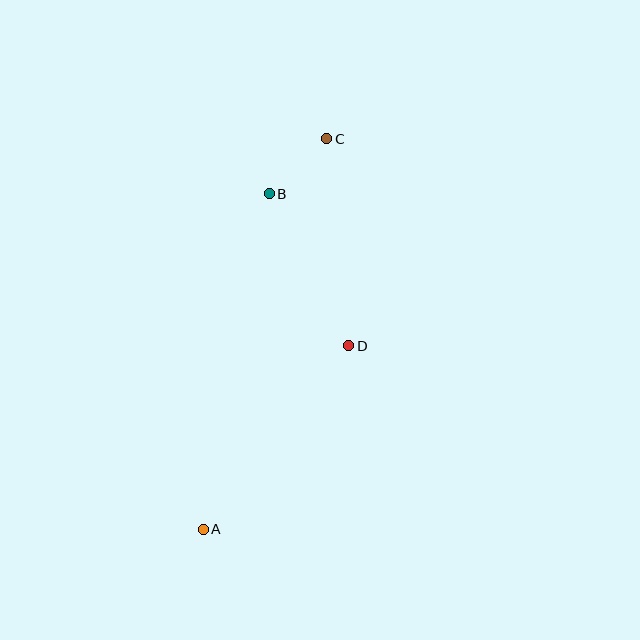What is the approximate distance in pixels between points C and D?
The distance between C and D is approximately 208 pixels.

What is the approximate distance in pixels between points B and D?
The distance between B and D is approximately 172 pixels.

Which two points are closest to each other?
Points B and C are closest to each other.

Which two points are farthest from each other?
Points A and C are farthest from each other.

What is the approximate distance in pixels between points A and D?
The distance between A and D is approximately 234 pixels.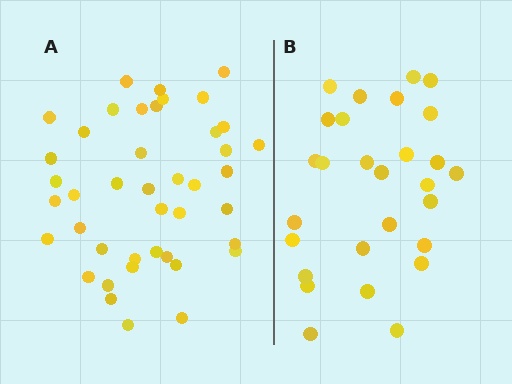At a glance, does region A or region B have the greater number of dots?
Region A (the left region) has more dots.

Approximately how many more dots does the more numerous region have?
Region A has approximately 15 more dots than region B.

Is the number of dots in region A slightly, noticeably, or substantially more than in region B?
Region A has substantially more. The ratio is roughly 1.5 to 1.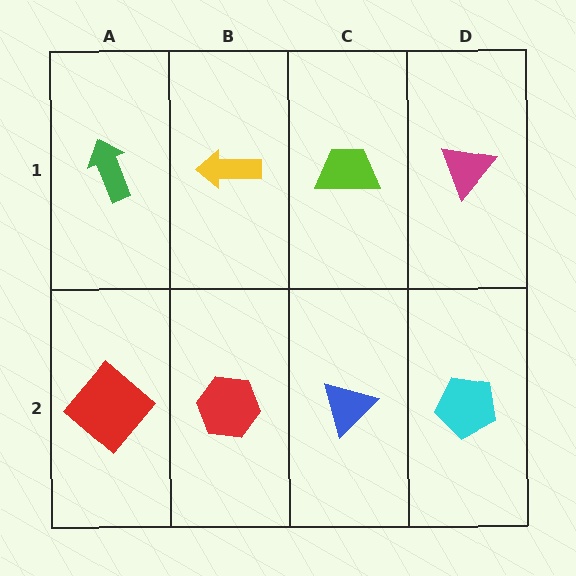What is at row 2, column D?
A cyan pentagon.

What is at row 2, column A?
A red diamond.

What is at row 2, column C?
A blue triangle.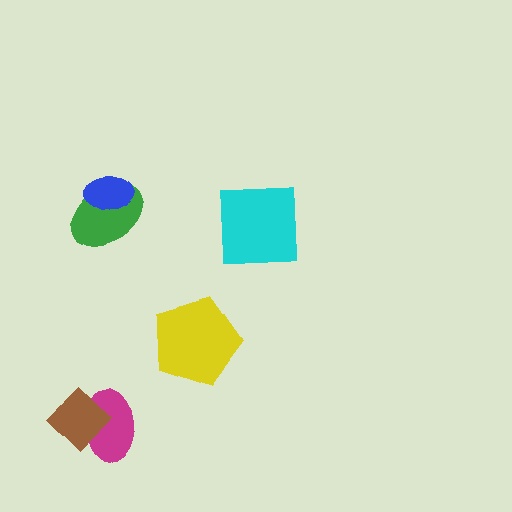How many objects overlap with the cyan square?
0 objects overlap with the cyan square.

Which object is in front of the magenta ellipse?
The brown diamond is in front of the magenta ellipse.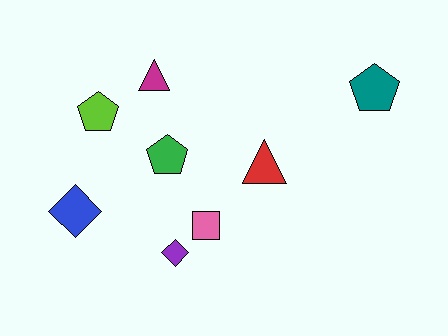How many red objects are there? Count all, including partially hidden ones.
There is 1 red object.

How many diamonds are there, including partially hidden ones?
There are 2 diamonds.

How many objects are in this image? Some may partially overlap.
There are 8 objects.